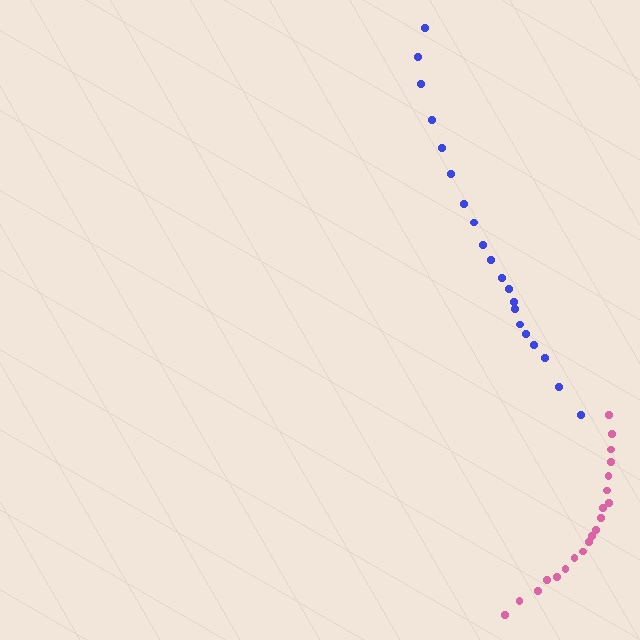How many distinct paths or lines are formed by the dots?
There are 2 distinct paths.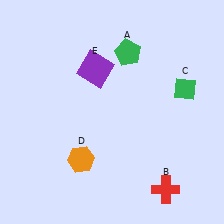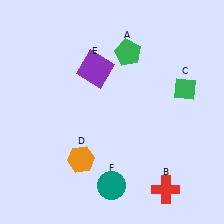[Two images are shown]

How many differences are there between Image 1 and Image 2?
There is 1 difference between the two images.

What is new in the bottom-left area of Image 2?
A teal circle (F) was added in the bottom-left area of Image 2.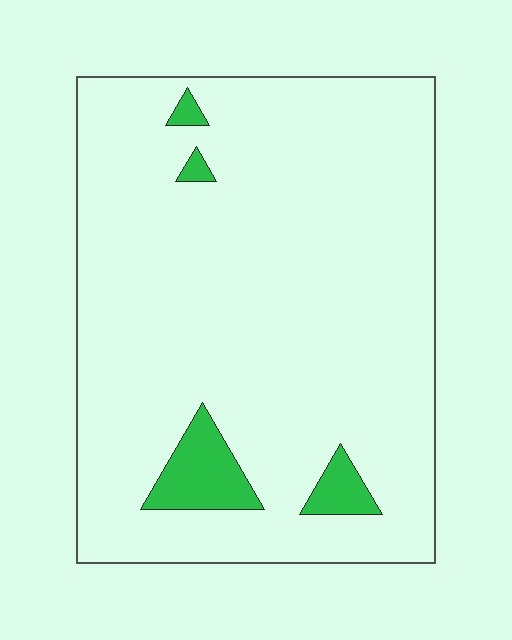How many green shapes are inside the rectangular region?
4.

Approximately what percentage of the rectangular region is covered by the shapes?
Approximately 5%.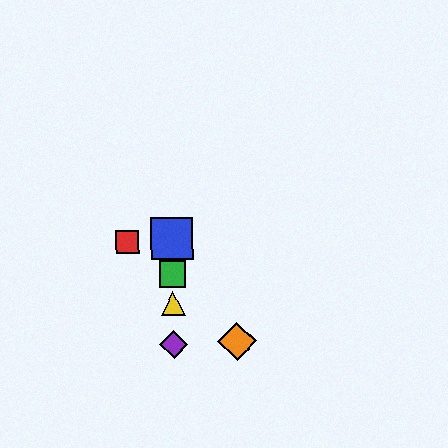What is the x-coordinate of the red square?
The red square is at x≈127.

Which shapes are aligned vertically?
The blue square, the green square, the yellow triangle, the purple diamond are aligned vertically.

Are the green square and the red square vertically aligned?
No, the green square is at x≈172 and the red square is at x≈127.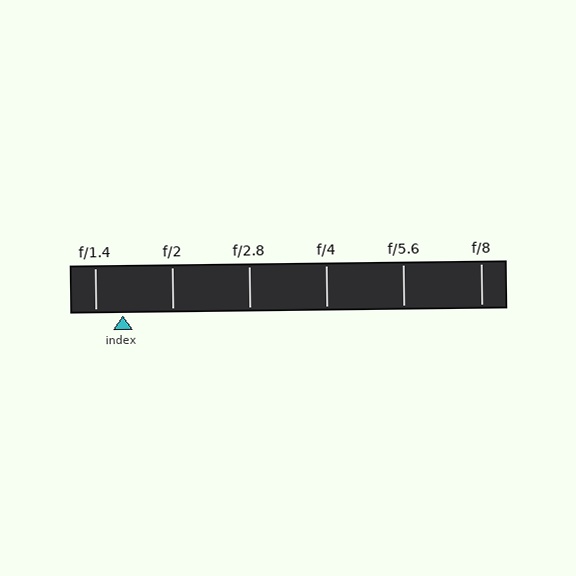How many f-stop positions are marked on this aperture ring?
There are 6 f-stop positions marked.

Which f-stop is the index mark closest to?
The index mark is closest to f/1.4.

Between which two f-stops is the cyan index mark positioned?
The index mark is between f/1.4 and f/2.